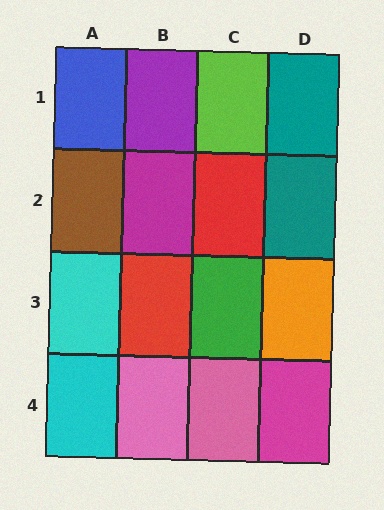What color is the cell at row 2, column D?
Teal.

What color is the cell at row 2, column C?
Red.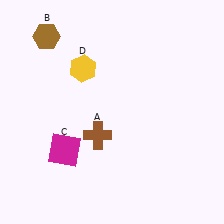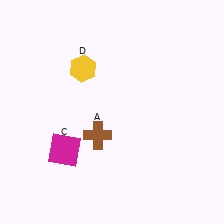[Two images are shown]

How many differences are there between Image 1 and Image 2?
There is 1 difference between the two images.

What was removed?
The brown hexagon (B) was removed in Image 2.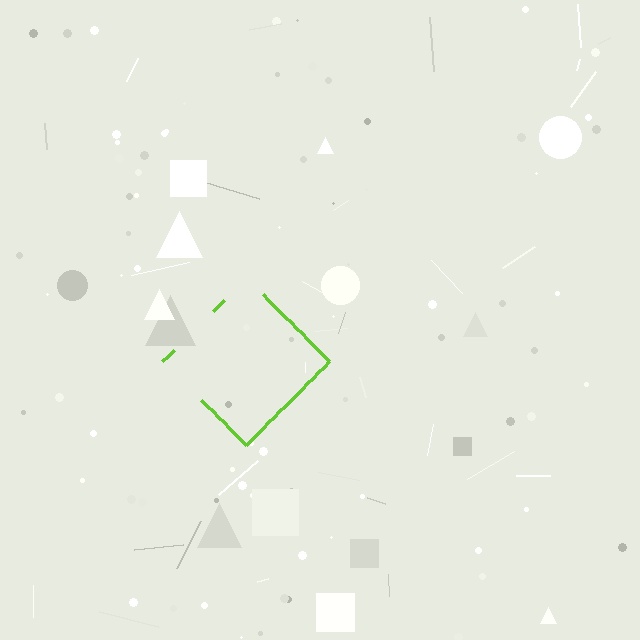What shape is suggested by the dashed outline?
The dashed outline suggests a diamond.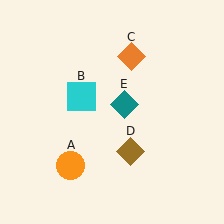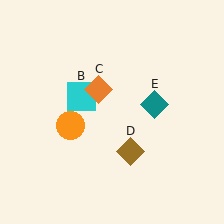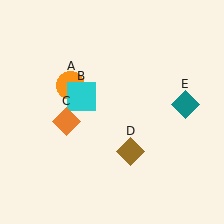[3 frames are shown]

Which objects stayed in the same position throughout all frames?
Cyan square (object B) and brown diamond (object D) remained stationary.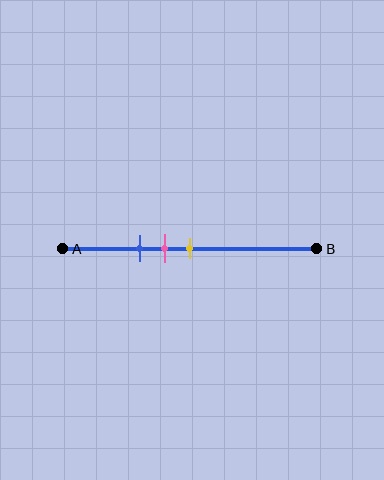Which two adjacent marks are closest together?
The pink and yellow marks are the closest adjacent pair.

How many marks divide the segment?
There are 3 marks dividing the segment.